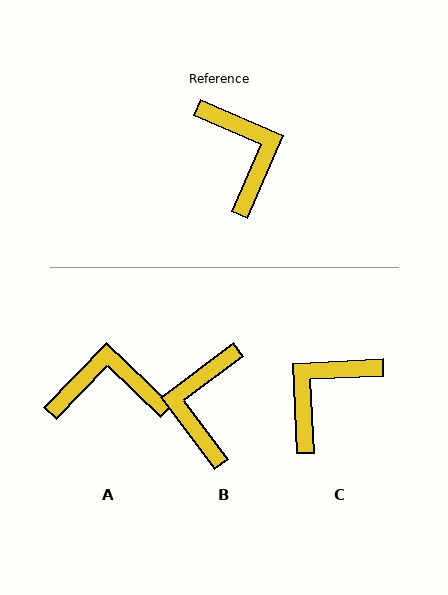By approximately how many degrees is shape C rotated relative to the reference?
Approximately 116 degrees counter-clockwise.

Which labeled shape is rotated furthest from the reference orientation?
B, about 150 degrees away.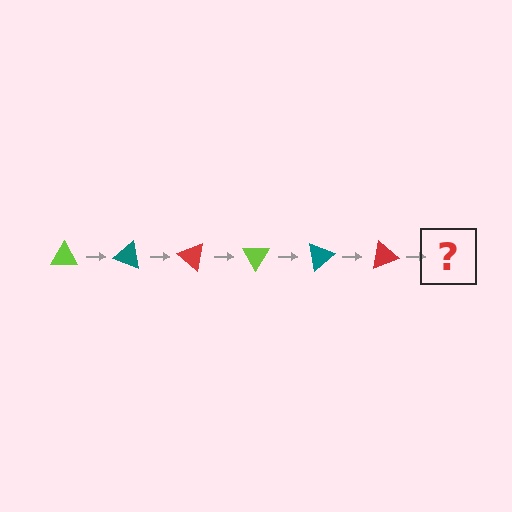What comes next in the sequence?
The next element should be a lime triangle, rotated 120 degrees from the start.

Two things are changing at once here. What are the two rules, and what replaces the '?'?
The two rules are that it rotates 20 degrees each step and the color cycles through lime, teal, and red. The '?' should be a lime triangle, rotated 120 degrees from the start.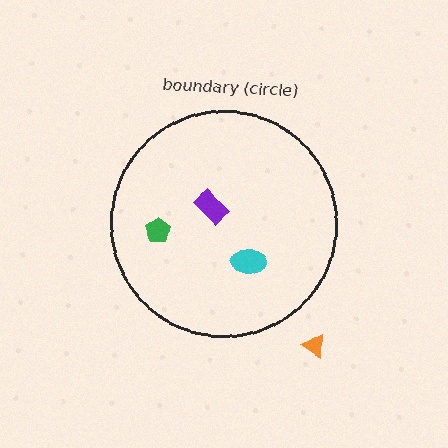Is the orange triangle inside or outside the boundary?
Outside.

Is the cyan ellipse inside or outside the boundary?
Inside.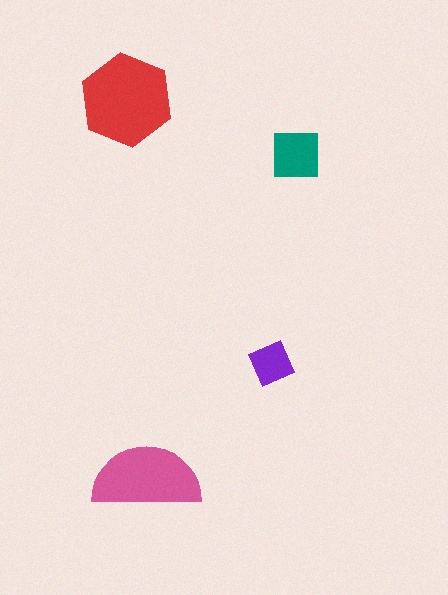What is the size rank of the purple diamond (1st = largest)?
4th.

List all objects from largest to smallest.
The red hexagon, the pink semicircle, the teal square, the purple diamond.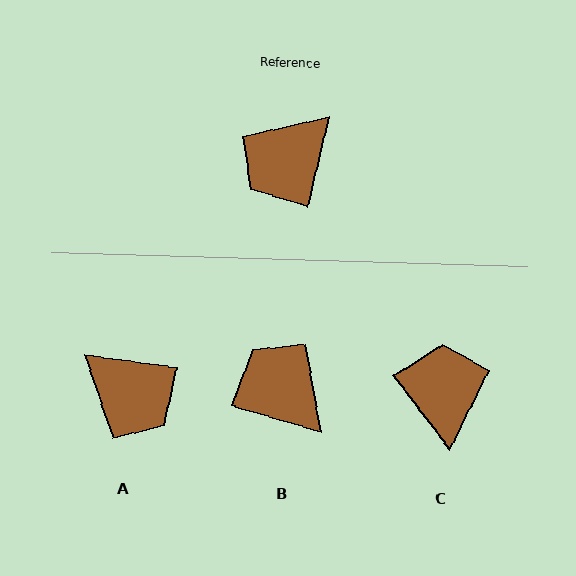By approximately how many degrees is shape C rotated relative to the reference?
Approximately 129 degrees clockwise.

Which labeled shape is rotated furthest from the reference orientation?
C, about 129 degrees away.